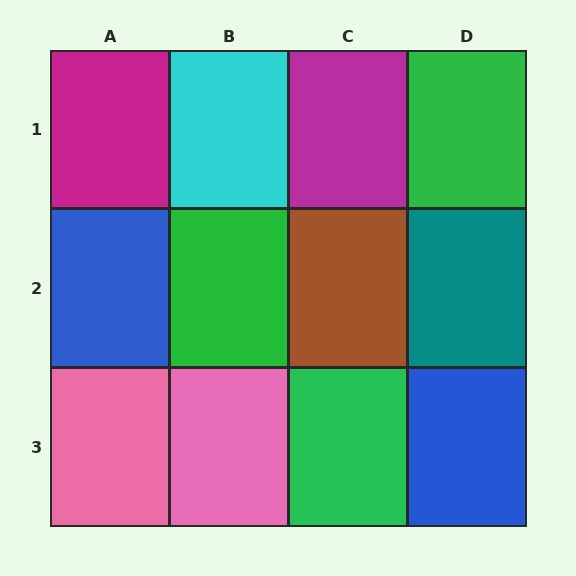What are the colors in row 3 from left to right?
Pink, pink, green, blue.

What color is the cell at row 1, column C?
Magenta.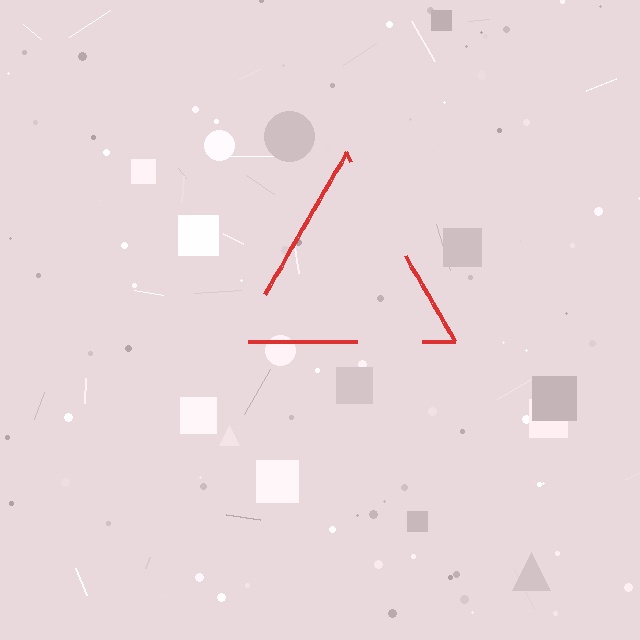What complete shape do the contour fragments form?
The contour fragments form a triangle.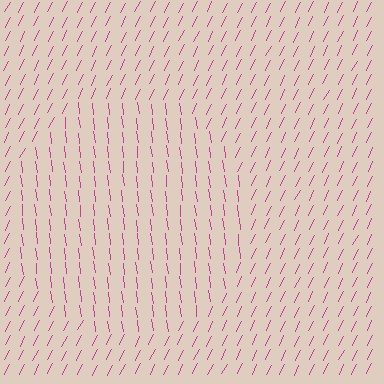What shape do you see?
I see a circle.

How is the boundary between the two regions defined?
The boundary is defined purely by a change in line orientation (approximately 33 degrees difference). All lines are the same color and thickness.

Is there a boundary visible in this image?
Yes, there is a texture boundary formed by a change in line orientation.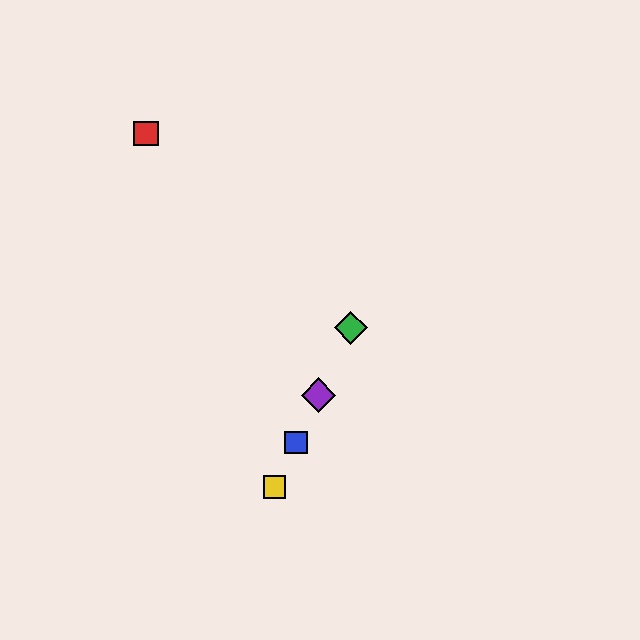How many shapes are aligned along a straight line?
4 shapes (the blue square, the green diamond, the yellow square, the purple diamond) are aligned along a straight line.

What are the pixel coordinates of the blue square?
The blue square is at (296, 442).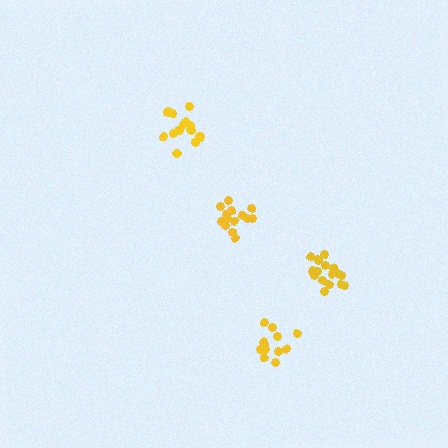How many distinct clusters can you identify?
There are 4 distinct clusters.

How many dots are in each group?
Group 1: 18 dots, Group 2: 12 dots, Group 3: 18 dots, Group 4: 14 dots (62 total).